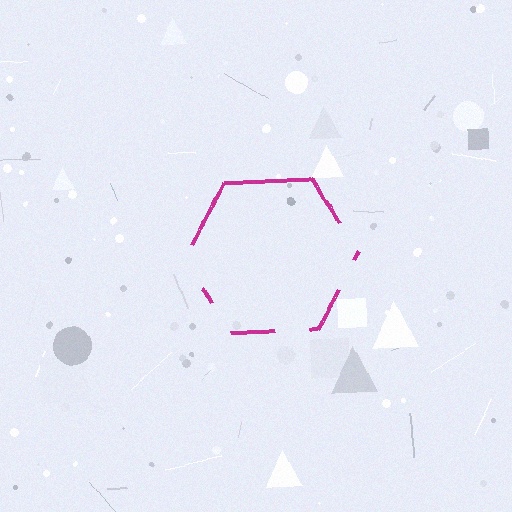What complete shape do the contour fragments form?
The contour fragments form a hexagon.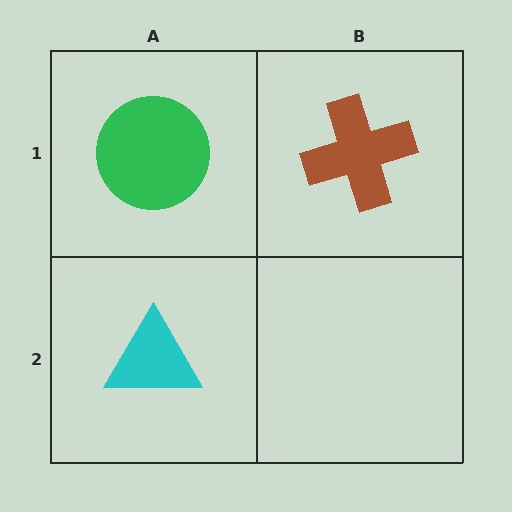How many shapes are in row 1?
2 shapes.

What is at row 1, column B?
A brown cross.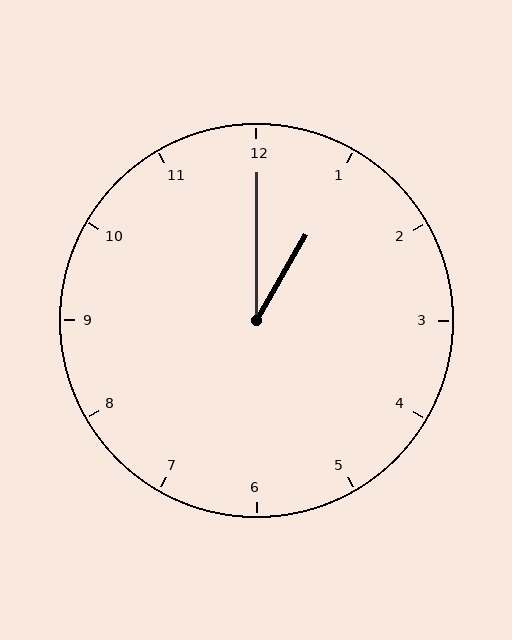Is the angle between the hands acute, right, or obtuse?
It is acute.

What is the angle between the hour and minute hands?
Approximately 30 degrees.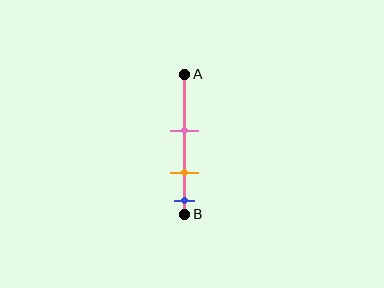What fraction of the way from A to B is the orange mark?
The orange mark is approximately 70% (0.7) of the way from A to B.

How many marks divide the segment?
There are 3 marks dividing the segment.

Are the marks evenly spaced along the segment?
Yes, the marks are approximately evenly spaced.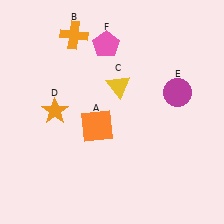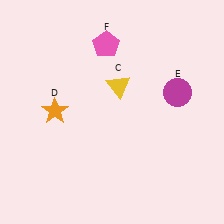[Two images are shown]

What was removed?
The orange cross (B), the orange square (A) were removed in Image 2.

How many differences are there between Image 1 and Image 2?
There are 2 differences between the two images.